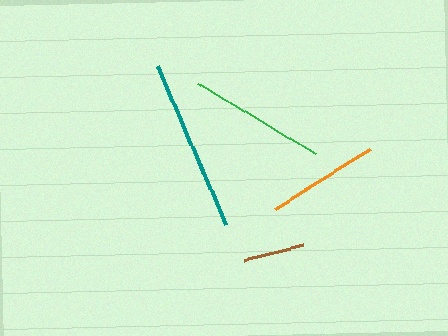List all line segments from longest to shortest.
From longest to shortest: teal, green, orange, brown.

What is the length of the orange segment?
The orange segment is approximately 112 pixels long.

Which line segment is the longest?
The teal line is the longest at approximately 174 pixels.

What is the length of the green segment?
The green segment is approximately 137 pixels long.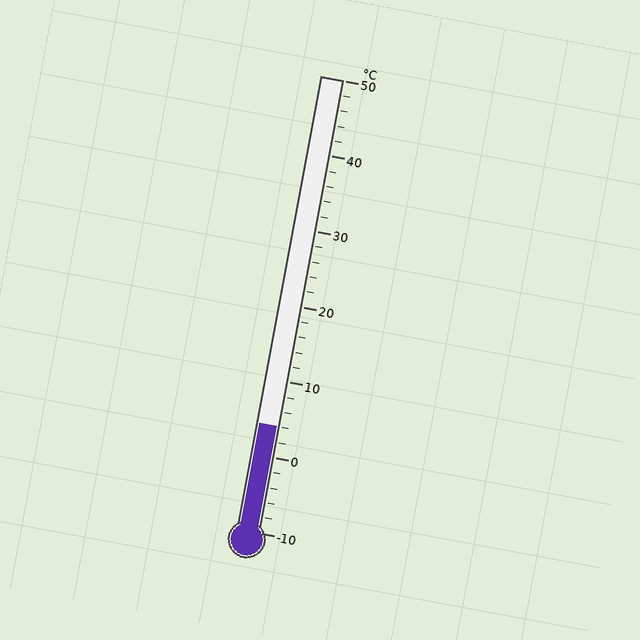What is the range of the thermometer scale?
The thermometer scale ranges from -10°C to 50°C.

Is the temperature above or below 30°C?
The temperature is below 30°C.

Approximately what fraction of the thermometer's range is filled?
The thermometer is filled to approximately 25% of its range.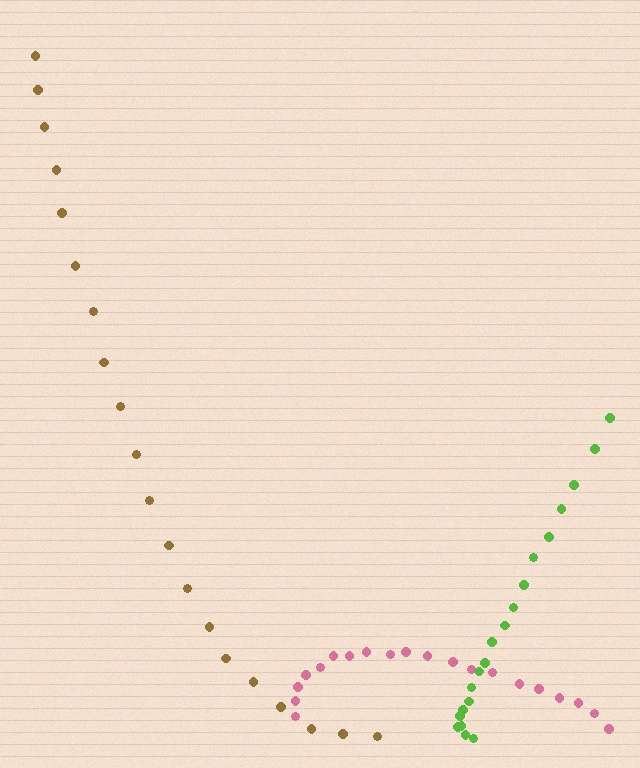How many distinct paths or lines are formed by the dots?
There are 3 distinct paths.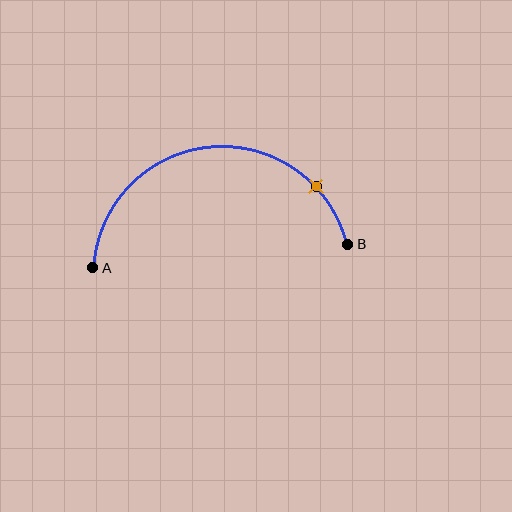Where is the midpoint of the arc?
The arc midpoint is the point on the curve farthest from the straight line joining A and B. It sits above that line.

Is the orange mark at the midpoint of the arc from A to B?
No. The orange mark lies on the arc but is closer to endpoint B. The arc midpoint would be at the point on the curve equidistant along the arc from both A and B.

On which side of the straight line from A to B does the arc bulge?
The arc bulges above the straight line connecting A and B.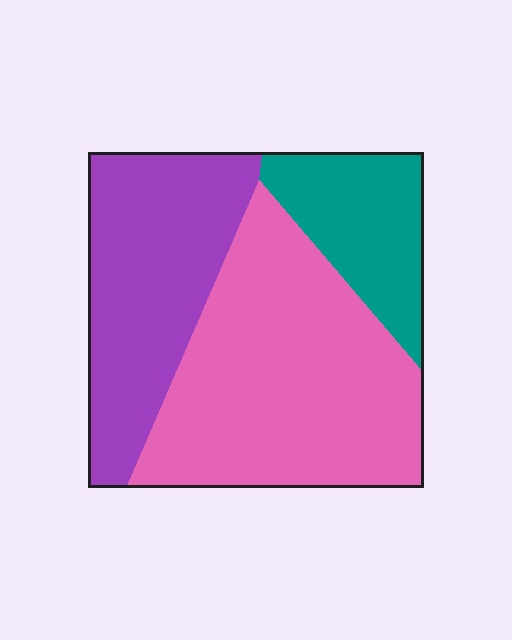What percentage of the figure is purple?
Purple takes up about one third (1/3) of the figure.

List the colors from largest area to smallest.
From largest to smallest: pink, purple, teal.